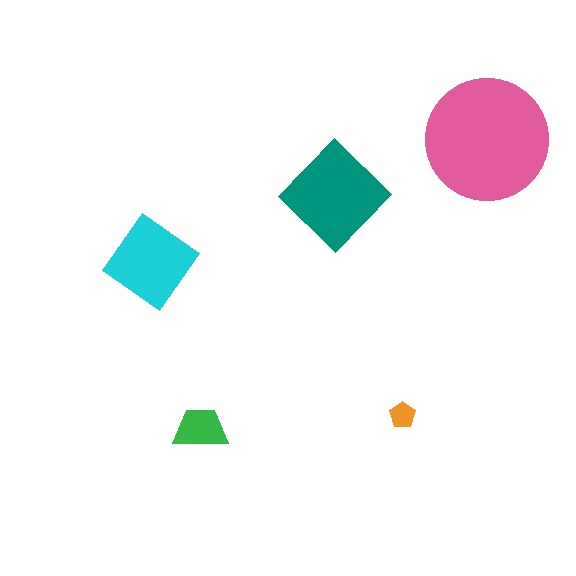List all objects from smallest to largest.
The orange pentagon, the green trapezoid, the cyan diamond, the teal diamond, the pink circle.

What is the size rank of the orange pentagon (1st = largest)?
5th.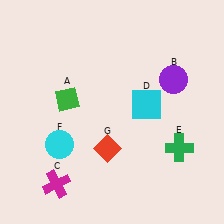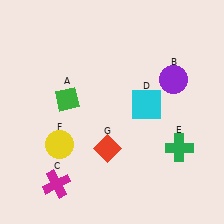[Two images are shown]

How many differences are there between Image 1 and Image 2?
There is 1 difference between the two images.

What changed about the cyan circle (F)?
In Image 1, F is cyan. In Image 2, it changed to yellow.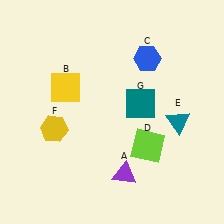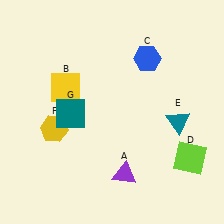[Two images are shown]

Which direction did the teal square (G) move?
The teal square (G) moved left.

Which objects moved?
The objects that moved are: the lime square (D), the teal square (G).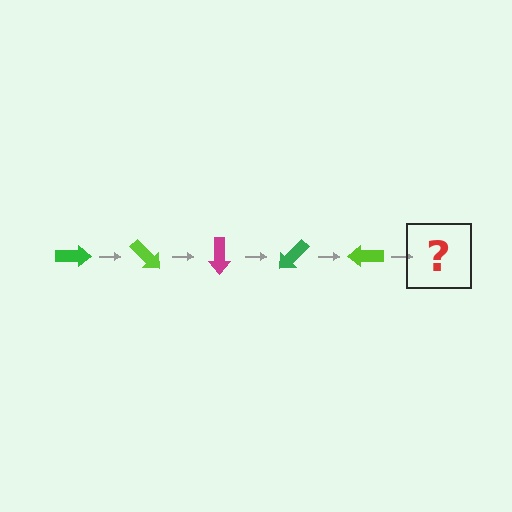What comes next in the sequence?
The next element should be a magenta arrow, rotated 225 degrees from the start.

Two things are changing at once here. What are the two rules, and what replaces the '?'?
The two rules are that it rotates 45 degrees each step and the color cycles through green, lime, and magenta. The '?' should be a magenta arrow, rotated 225 degrees from the start.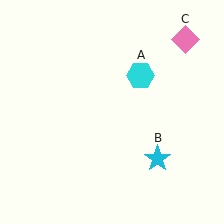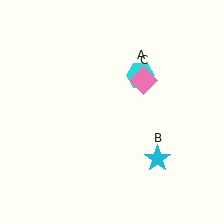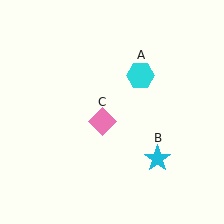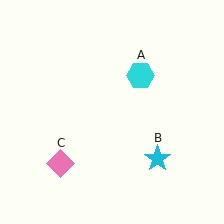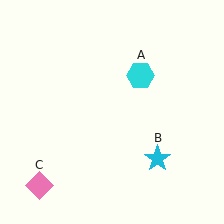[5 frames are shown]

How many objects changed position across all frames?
1 object changed position: pink diamond (object C).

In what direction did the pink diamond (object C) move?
The pink diamond (object C) moved down and to the left.